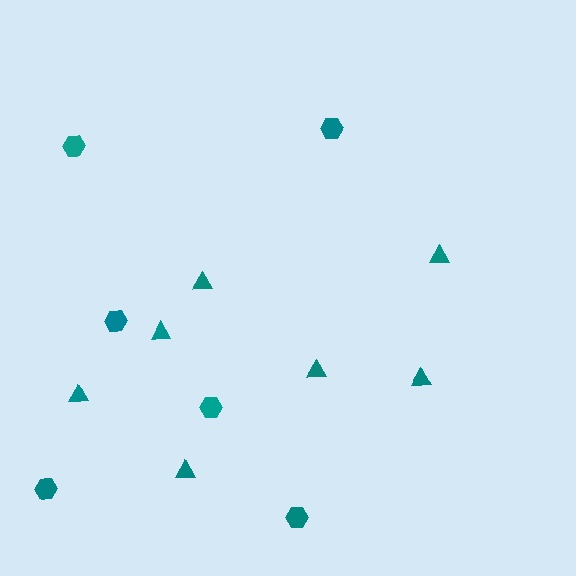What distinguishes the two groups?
There are 2 groups: one group of hexagons (6) and one group of triangles (7).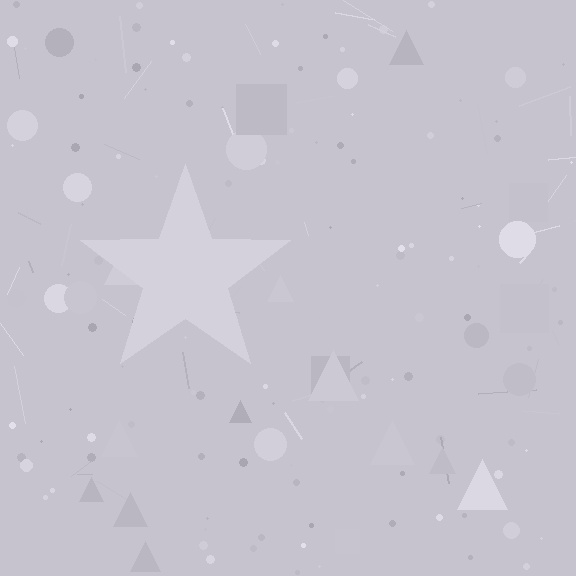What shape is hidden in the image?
A star is hidden in the image.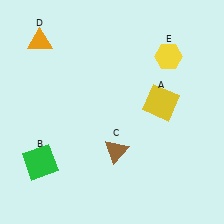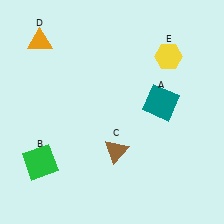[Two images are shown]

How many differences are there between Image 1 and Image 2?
There is 1 difference between the two images.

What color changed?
The square (A) changed from yellow in Image 1 to teal in Image 2.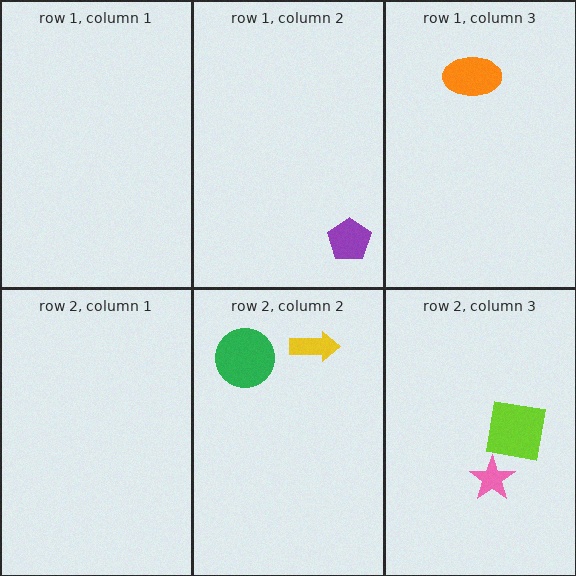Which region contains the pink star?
The row 2, column 3 region.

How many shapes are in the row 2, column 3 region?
2.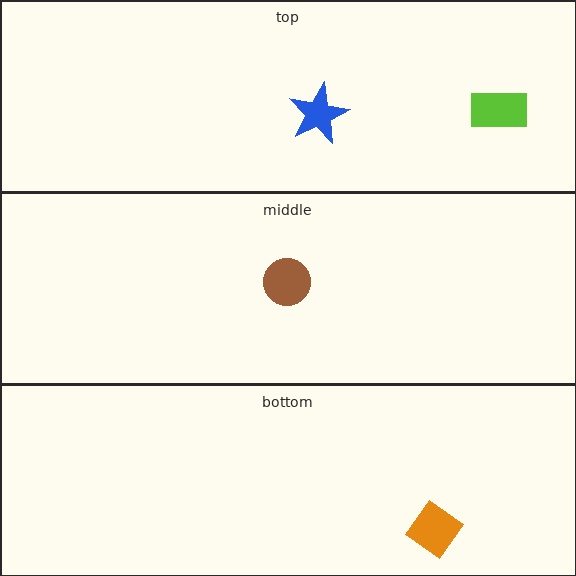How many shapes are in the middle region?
1.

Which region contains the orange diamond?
The bottom region.